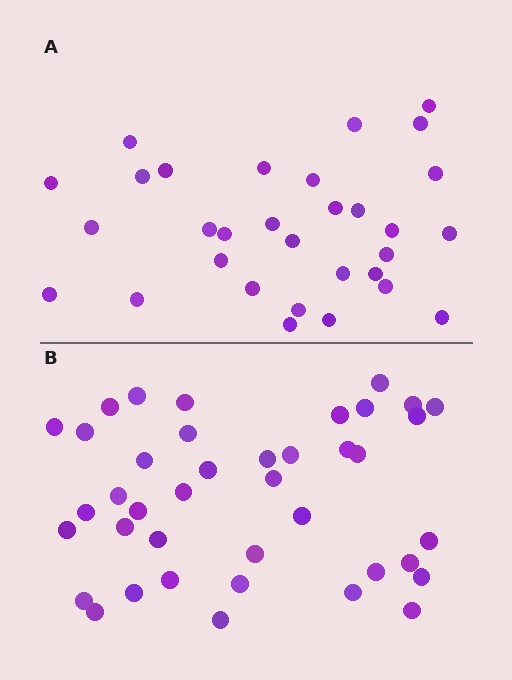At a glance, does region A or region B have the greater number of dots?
Region B (the bottom region) has more dots.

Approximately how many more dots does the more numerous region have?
Region B has roughly 8 or so more dots than region A.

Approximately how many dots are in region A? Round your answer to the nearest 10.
About 30 dots. (The exact count is 31, which rounds to 30.)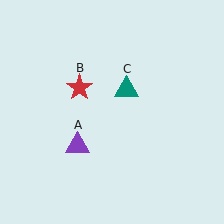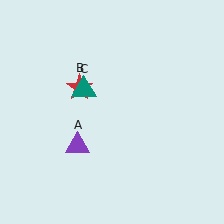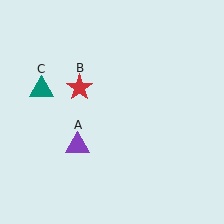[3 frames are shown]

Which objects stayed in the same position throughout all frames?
Purple triangle (object A) and red star (object B) remained stationary.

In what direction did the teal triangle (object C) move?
The teal triangle (object C) moved left.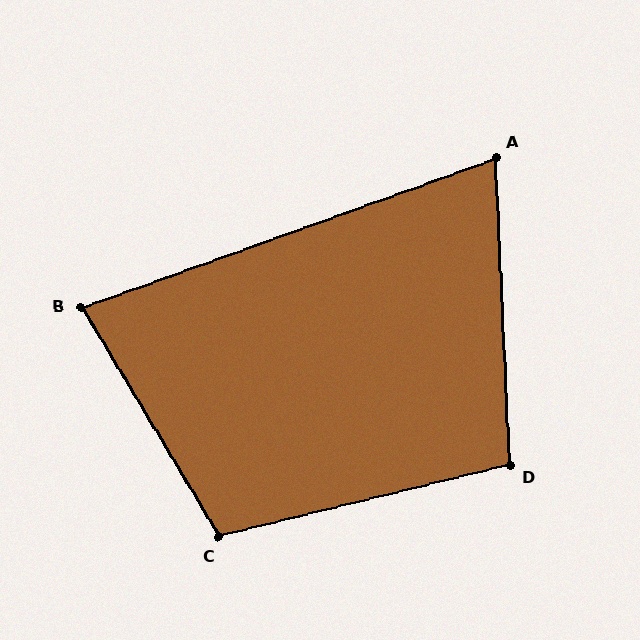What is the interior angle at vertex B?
Approximately 79 degrees (acute).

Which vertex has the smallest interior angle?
A, at approximately 73 degrees.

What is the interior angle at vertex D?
Approximately 101 degrees (obtuse).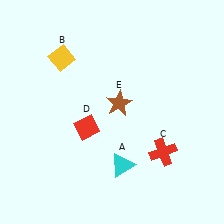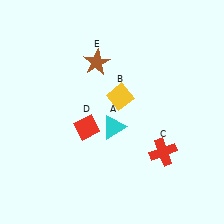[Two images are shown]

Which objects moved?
The objects that moved are: the cyan triangle (A), the yellow diamond (B), the brown star (E).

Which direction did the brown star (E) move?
The brown star (E) moved up.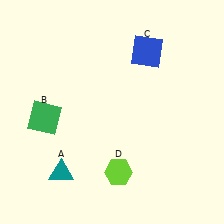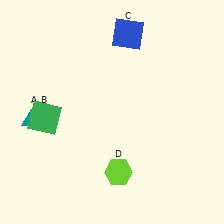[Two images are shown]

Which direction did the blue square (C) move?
The blue square (C) moved left.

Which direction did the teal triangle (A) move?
The teal triangle (A) moved up.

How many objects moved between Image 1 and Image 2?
2 objects moved between the two images.